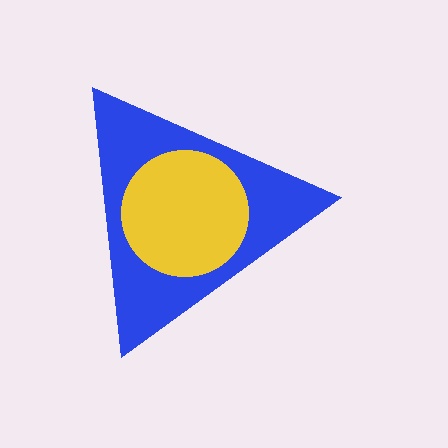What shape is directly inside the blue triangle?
The yellow circle.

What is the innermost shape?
The yellow circle.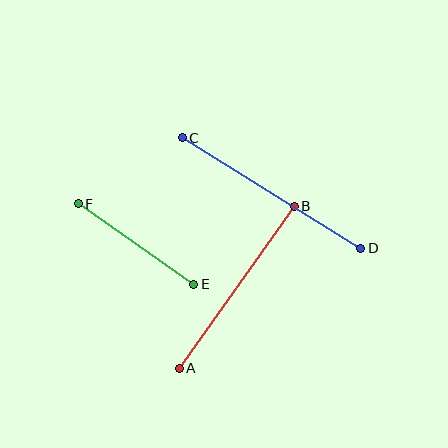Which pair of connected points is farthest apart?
Points C and D are farthest apart.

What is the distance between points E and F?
The distance is approximately 140 pixels.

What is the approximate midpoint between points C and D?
The midpoint is at approximately (271, 193) pixels.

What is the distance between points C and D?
The distance is approximately 210 pixels.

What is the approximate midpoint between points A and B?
The midpoint is at approximately (237, 287) pixels.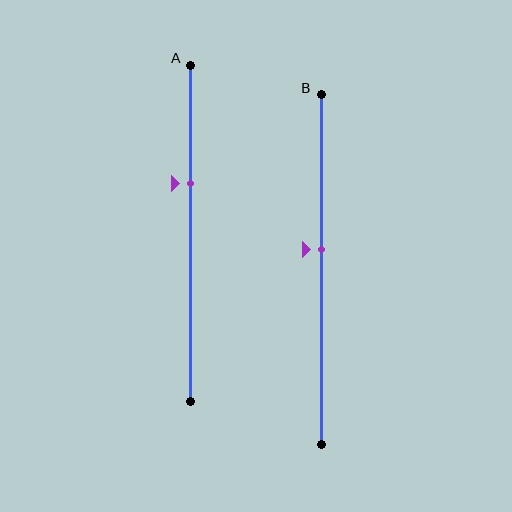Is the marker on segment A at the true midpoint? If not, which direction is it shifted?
No, the marker on segment A is shifted upward by about 15% of the segment length.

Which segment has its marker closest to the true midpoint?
Segment B has its marker closest to the true midpoint.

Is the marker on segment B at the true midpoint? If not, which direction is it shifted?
No, the marker on segment B is shifted upward by about 6% of the segment length.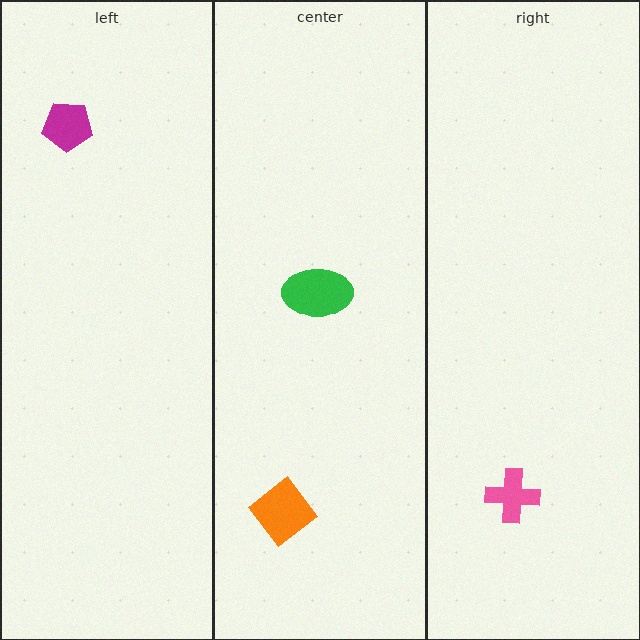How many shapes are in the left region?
1.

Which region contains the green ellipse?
The center region.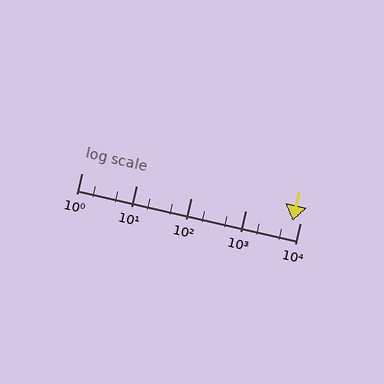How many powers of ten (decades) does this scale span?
The scale spans 4 decades, from 1 to 10000.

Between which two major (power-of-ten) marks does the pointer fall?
The pointer is between 1000 and 10000.